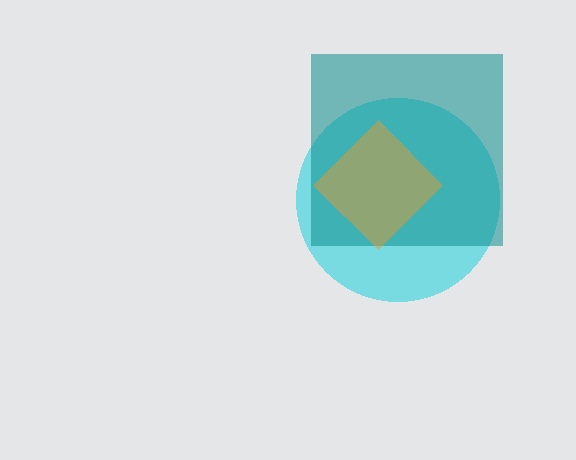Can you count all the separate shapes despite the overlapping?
Yes, there are 3 separate shapes.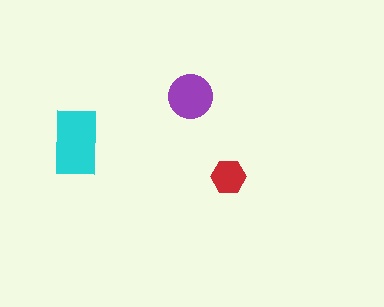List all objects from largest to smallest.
The cyan rectangle, the purple circle, the red hexagon.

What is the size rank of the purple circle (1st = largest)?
2nd.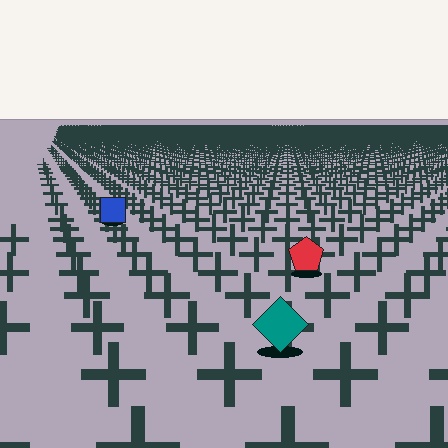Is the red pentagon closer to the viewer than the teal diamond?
No. The teal diamond is closer — you can tell from the texture gradient: the ground texture is coarser near it.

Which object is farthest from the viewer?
The blue square is farthest from the viewer. It appears smaller and the ground texture around it is denser.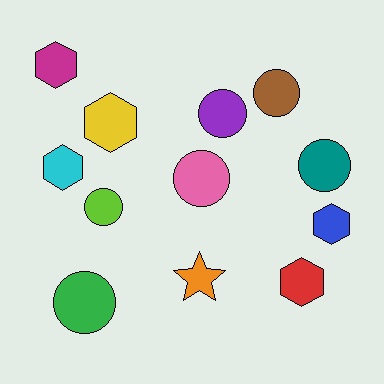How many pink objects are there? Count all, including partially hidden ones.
There is 1 pink object.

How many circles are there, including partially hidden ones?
There are 6 circles.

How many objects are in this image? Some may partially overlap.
There are 12 objects.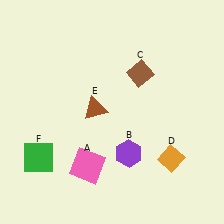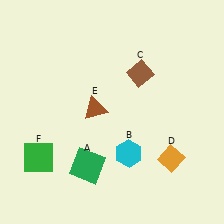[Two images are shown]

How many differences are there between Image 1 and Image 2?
There are 2 differences between the two images.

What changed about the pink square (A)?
In Image 1, A is pink. In Image 2, it changed to green.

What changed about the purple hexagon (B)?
In Image 1, B is purple. In Image 2, it changed to cyan.